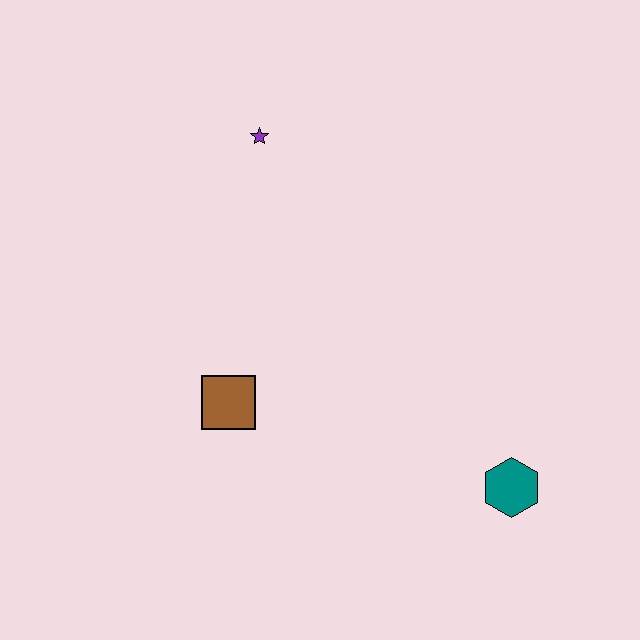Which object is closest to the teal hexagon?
The brown square is closest to the teal hexagon.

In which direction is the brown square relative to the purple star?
The brown square is below the purple star.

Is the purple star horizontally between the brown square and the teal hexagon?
Yes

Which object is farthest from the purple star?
The teal hexagon is farthest from the purple star.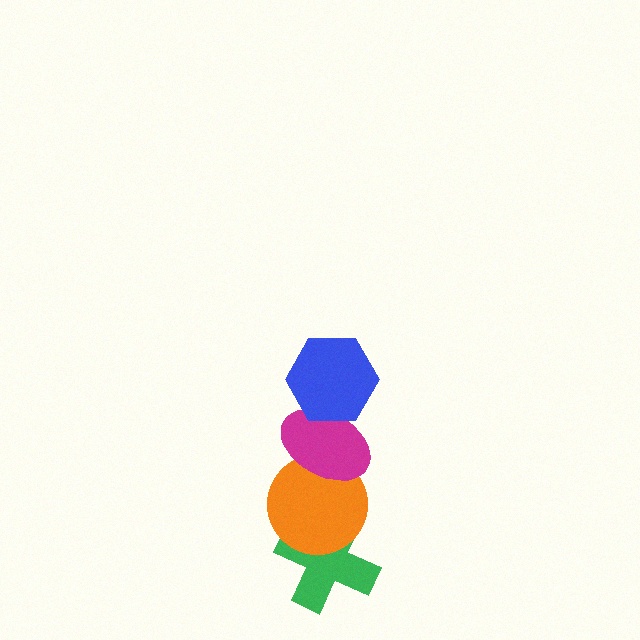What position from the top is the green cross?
The green cross is 4th from the top.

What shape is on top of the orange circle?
The magenta ellipse is on top of the orange circle.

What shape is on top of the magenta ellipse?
The blue hexagon is on top of the magenta ellipse.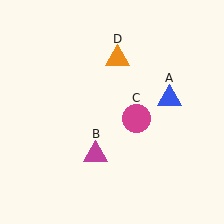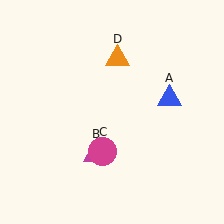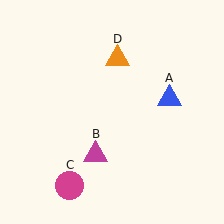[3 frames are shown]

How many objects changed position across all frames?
1 object changed position: magenta circle (object C).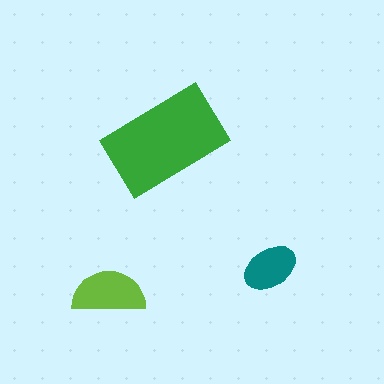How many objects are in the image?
There are 3 objects in the image.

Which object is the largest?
The green rectangle.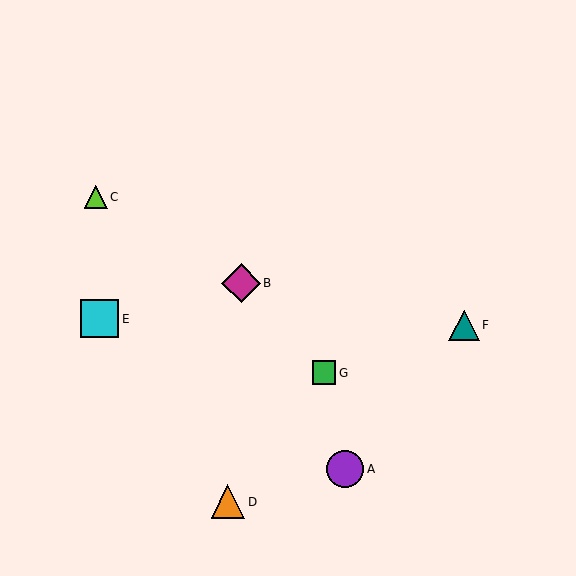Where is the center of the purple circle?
The center of the purple circle is at (345, 469).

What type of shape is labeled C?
Shape C is a lime triangle.